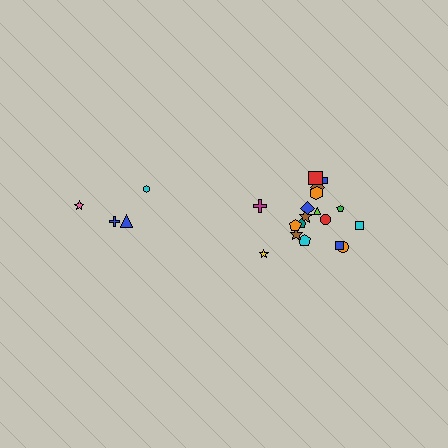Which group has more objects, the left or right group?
The right group.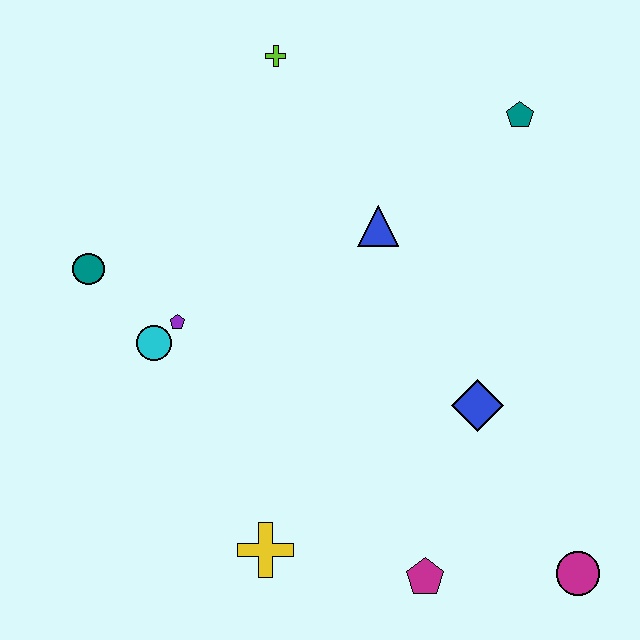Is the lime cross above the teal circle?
Yes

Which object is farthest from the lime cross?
The magenta circle is farthest from the lime cross.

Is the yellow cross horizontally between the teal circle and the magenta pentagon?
Yes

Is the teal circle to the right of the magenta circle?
No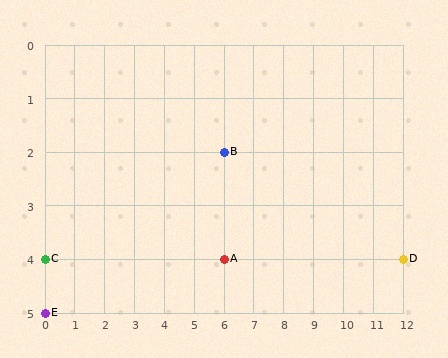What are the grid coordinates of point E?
Point E is at grid coordinates (0, 5).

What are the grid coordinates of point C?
Point C is at grid coordinates (0, 4).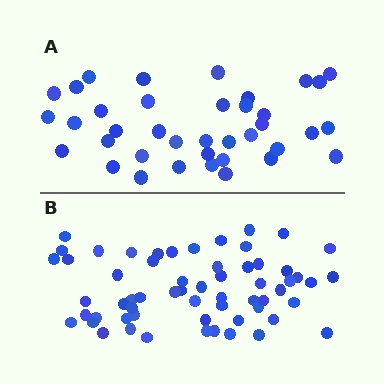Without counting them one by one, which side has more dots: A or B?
Region B (the bottom region) has more dots.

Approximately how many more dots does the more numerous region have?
Region B has approximately 20 more dots than region A.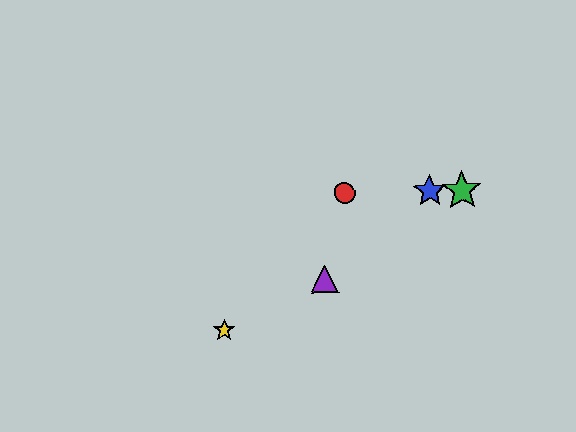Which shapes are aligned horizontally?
The red circle, the blue star, the green star are aligned horizontally.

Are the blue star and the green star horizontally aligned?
Yes, both are at y≈191.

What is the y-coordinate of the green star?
The green star is at y≈191.